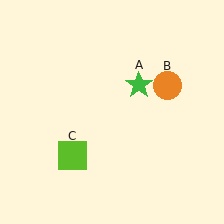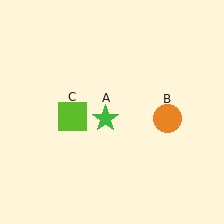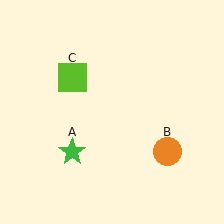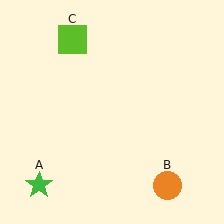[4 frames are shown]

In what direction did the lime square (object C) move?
The lime square (object C) moved up.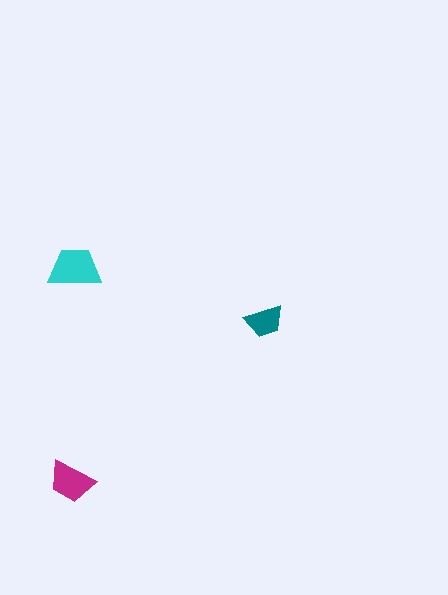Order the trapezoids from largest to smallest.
the cyan one, the magenta one, the teal one.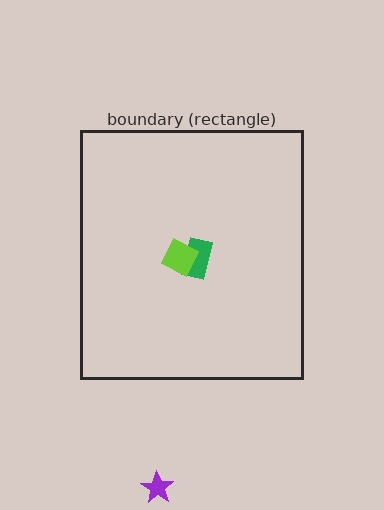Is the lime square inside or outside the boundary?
Inside.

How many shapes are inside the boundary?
2 inside, 1 outside.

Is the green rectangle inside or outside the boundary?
Inside.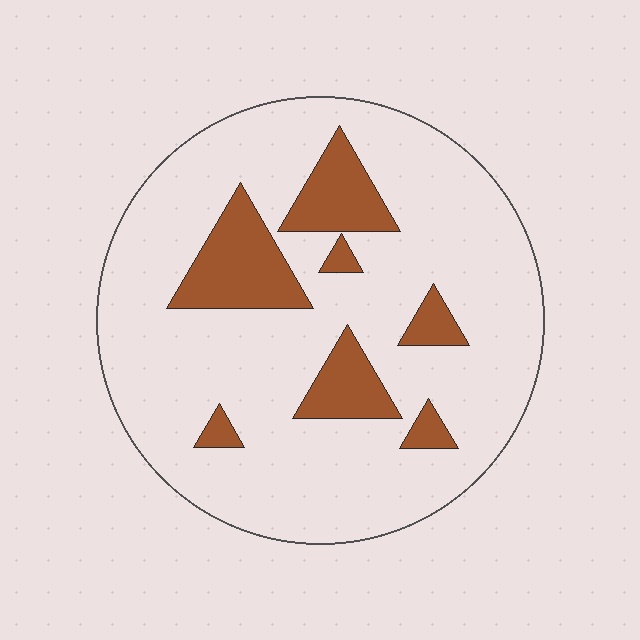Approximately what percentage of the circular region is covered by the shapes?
Approximately 15%.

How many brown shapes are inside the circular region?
7.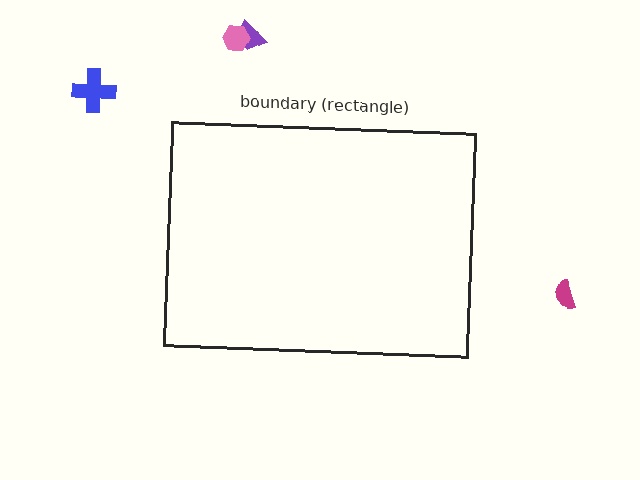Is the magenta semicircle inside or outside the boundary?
Outside.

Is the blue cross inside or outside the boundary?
Outside.